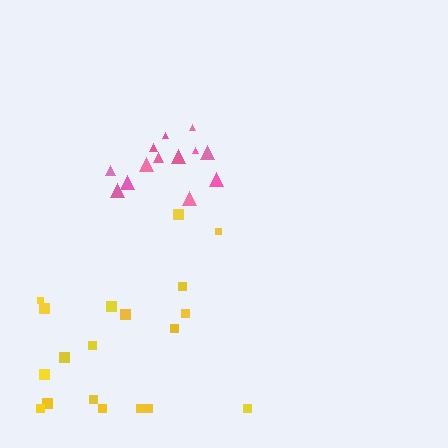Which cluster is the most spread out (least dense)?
Yellow.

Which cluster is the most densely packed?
Pink.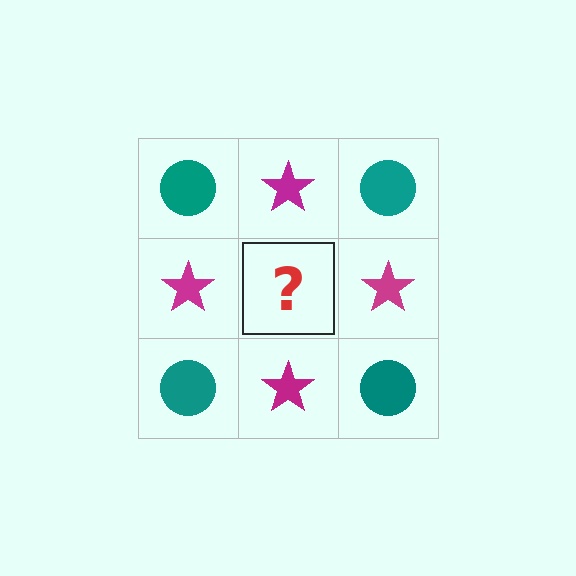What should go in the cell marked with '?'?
The missing cell should contain a teal circle.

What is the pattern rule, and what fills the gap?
The rule is that it alternates teal circle and magenta star in a checkerboard pattern. The gap should be filled with a teal circle.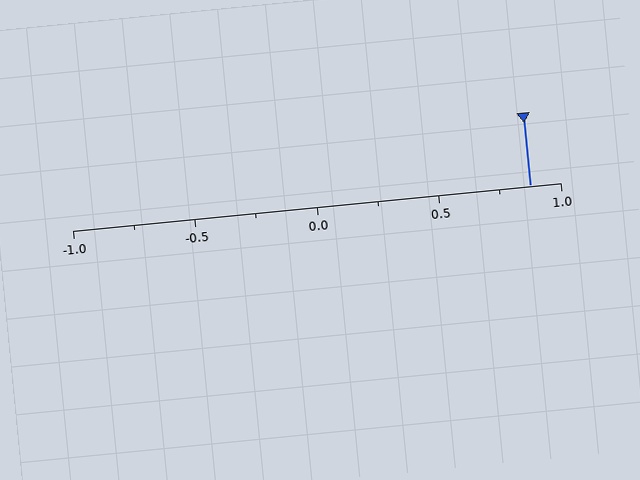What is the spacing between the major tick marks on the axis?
The major ticks are spaced 0.5 apart.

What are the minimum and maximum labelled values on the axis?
The axis runs from -1.0 to 1.0.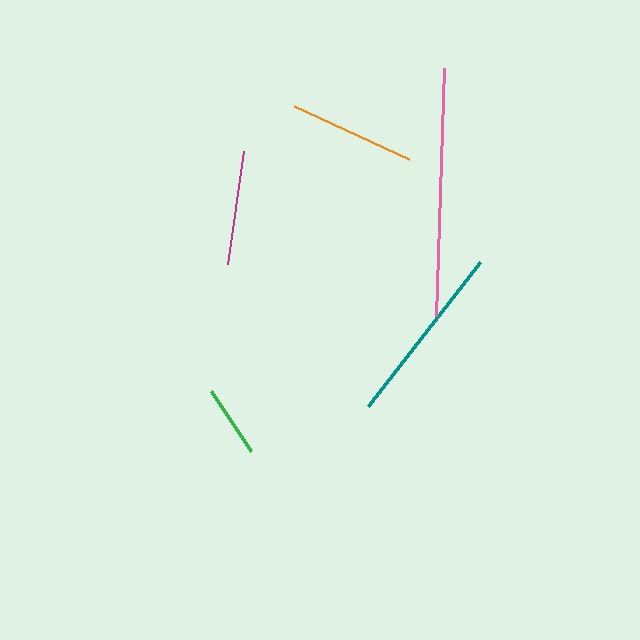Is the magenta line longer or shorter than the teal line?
The teal line is longer than the magenta line.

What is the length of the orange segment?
The orange segment is approximately 126 pixels long.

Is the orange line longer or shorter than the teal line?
The teal line is longer than the orange line.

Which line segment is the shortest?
The green line is the shortest at approximately 71 pixels.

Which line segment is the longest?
The pink line is the longest at approximately 248 pixels.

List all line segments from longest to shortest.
From longest to shortest: pink, teal, orange, magenta, green.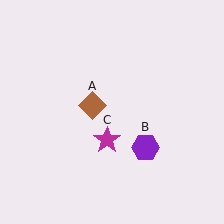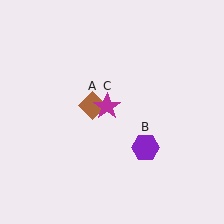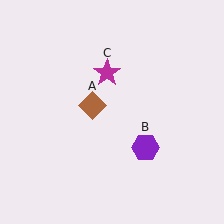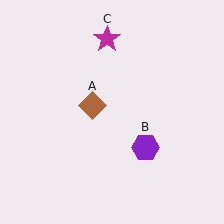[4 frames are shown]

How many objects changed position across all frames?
1 object changed position: magenta star (object C).